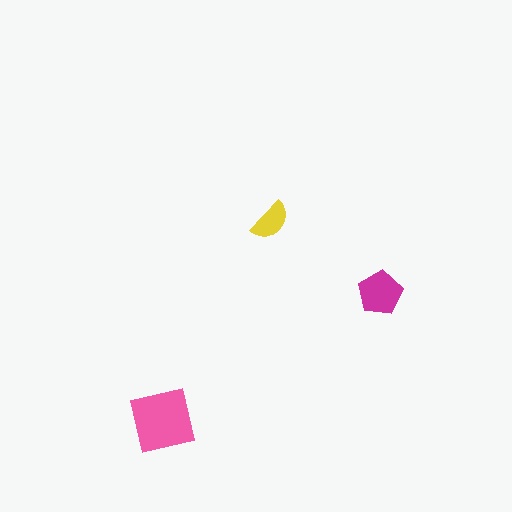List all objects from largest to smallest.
The pink square, the magenta pentagon, the yellow semicircle.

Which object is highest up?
The yellow semicircle is topmost.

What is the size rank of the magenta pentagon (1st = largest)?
2nd.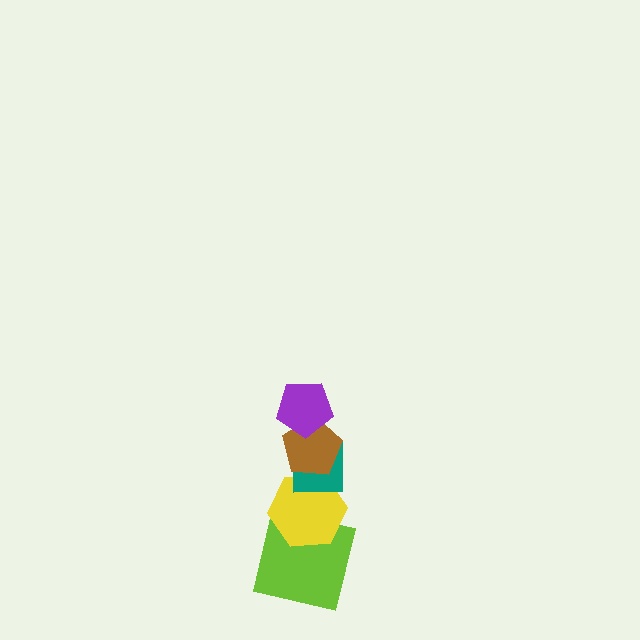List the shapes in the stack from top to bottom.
From top to bottom: the purple pentagon, the brown pentagon, the teal square, the yellow hexagon, the lime square.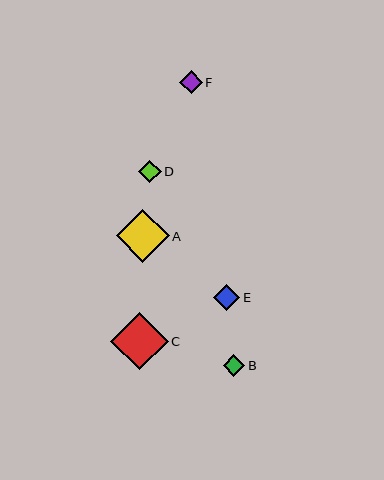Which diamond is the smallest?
Diamond B is the smallest with a size of approximately 22 pixels.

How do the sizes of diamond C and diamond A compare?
Diamond C and diamond A are approximately the same size.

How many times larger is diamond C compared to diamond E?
Diamond C is approximately 2.2 times the size of diamond E.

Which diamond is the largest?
Diamond C is the largest with a size of approximately 57 pixels.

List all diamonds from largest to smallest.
From largest to smallest: C, A, E, F, D, B.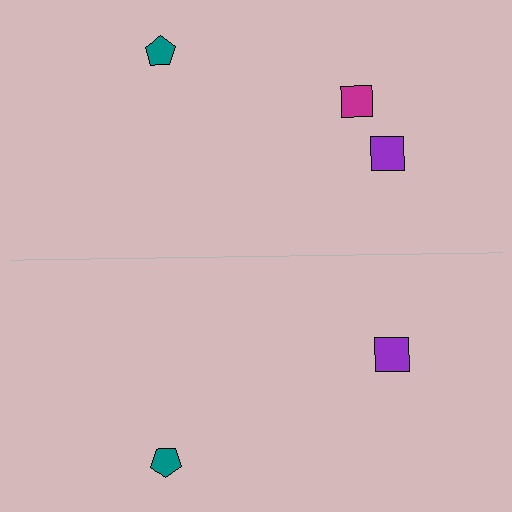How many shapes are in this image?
There are 5 shapes in this image.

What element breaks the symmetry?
A magenta square is missing from the bottom side.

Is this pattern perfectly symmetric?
No, the pattern is not perfectly symmetric. A magenta square is missing from the bottom side.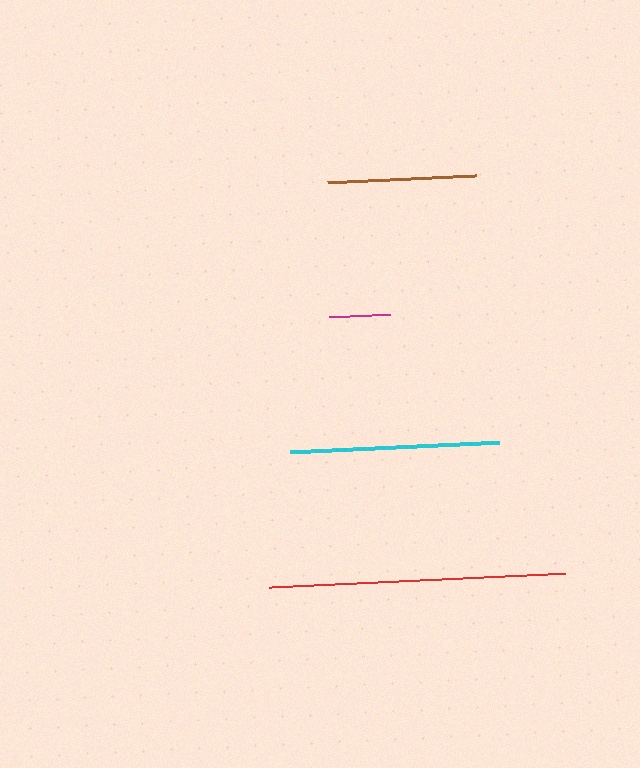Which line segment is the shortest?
The magenta line is the shortest at approximately 60 pixels.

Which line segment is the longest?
The red line is the longest at approximately 297 pixels.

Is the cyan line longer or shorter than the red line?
The red line is longer than the cyan line.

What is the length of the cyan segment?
The cyan segment is approximately 210 pixels long.